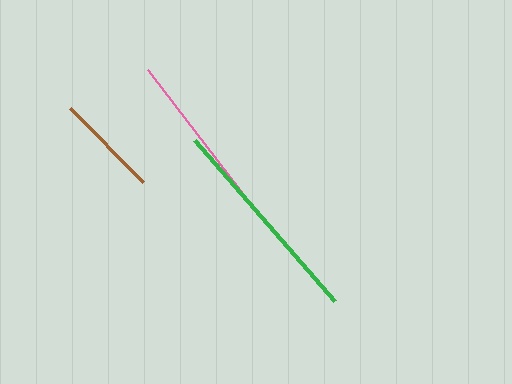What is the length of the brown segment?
The brown segment is approximately 104 pixels long.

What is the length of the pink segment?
The pink segment is approximately 157 pixels long.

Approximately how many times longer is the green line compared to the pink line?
The green line is approximately 1.4 times the length of the pink line.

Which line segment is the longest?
The green line is the longest at approximately 213 pixels.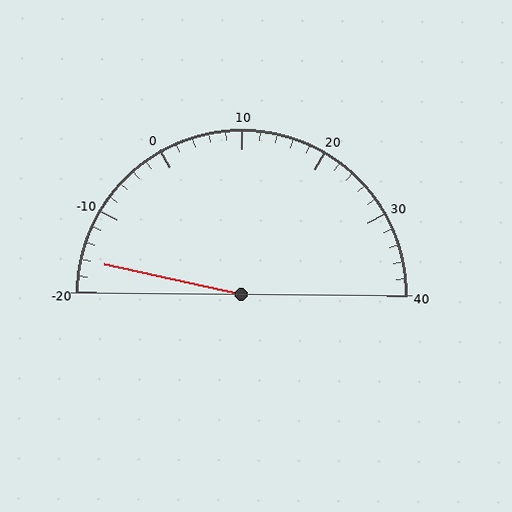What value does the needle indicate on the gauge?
The needle indicates approximately -16.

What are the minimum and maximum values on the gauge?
The gauge ranges from -20 to 40.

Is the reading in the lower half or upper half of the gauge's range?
The reading is in the lower half of the range (-20 to 40).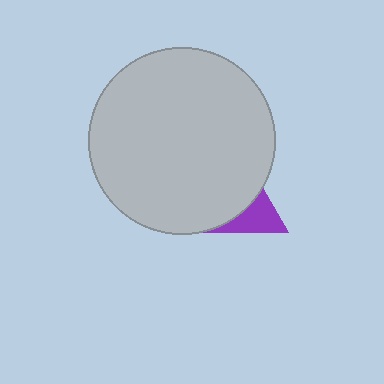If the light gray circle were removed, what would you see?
You would see the complete purple triangle.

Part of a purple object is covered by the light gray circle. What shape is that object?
It is a triangle.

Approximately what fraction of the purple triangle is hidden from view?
Roughly 62% of the purple triangle is hidden behind the light gray circle.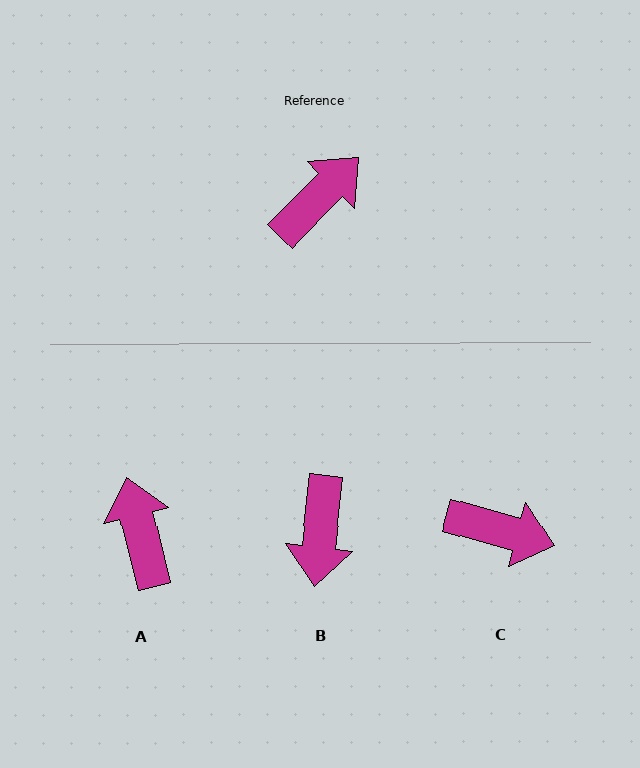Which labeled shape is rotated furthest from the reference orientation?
B, about 142 degrees away.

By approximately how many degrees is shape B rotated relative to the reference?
Approximately 142 degrees clockwise.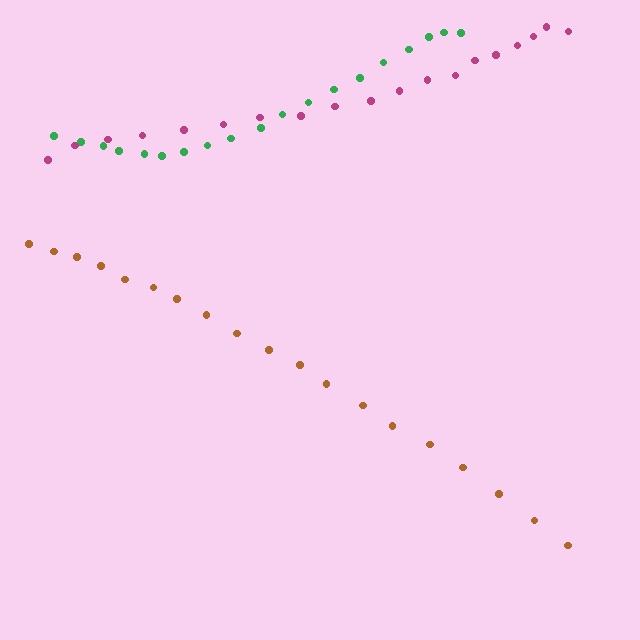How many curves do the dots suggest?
There are 3 distinct paths.